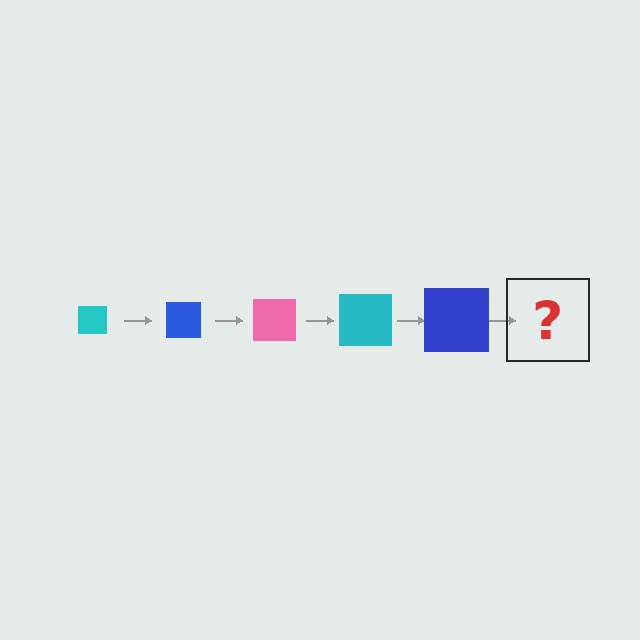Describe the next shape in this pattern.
It should be a pink square, larger than the previous one.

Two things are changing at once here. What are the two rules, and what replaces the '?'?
The two rules are that the square grows larger each step and the color cycles through cyan, blue, and pink. The '?' should be a pink square, larger than the previous one.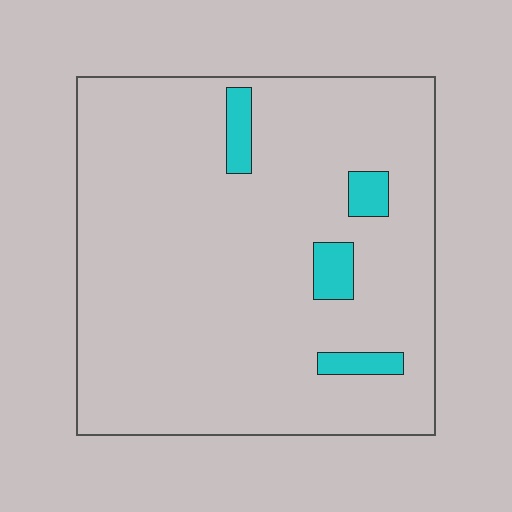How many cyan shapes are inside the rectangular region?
4.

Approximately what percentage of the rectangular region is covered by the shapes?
Approximately 5%.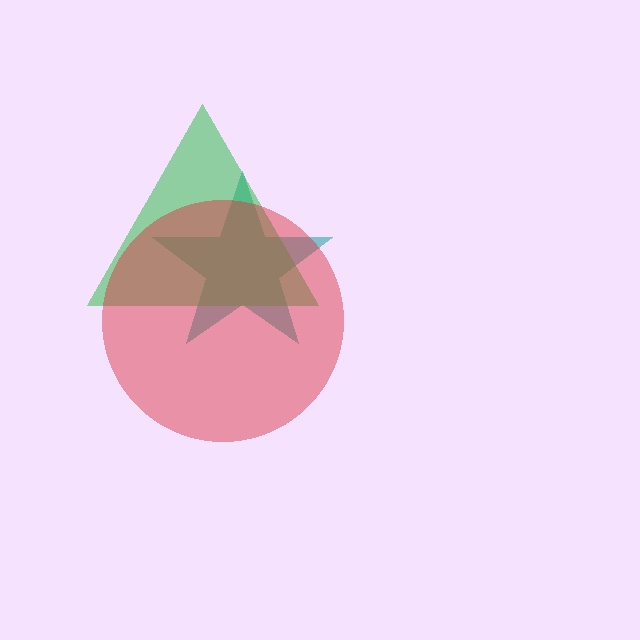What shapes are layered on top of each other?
The layered shapes are: a teal star, a green triangle, a red circle.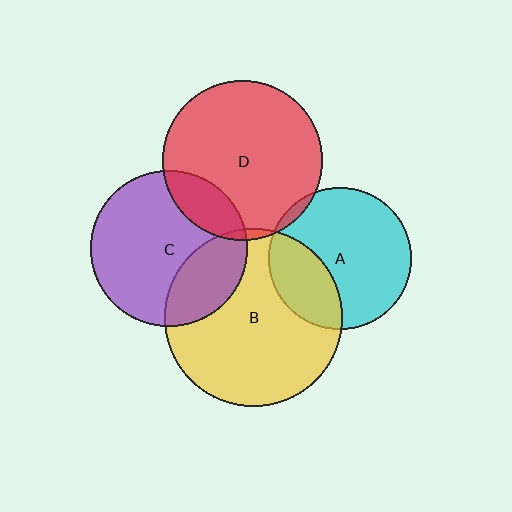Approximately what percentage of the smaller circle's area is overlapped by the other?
Approximately 25%.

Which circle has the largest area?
Circle B (yellow).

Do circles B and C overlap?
Yes.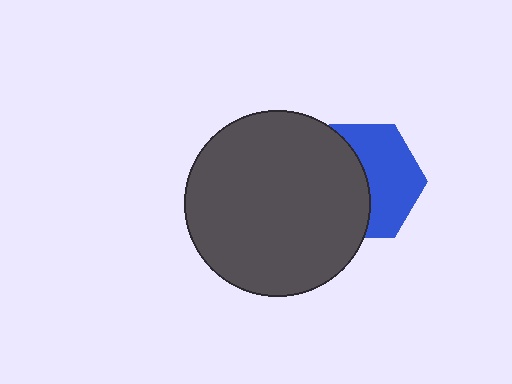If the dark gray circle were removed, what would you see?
You would see the complete blue hexagon.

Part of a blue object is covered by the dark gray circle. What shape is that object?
It is a hexagon.